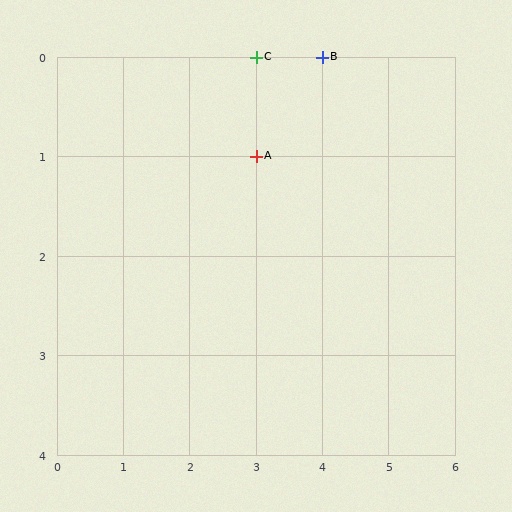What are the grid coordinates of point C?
Point C is at grid coordinates (3, 0).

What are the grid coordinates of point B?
Point B is at grid coordinates (4, 0).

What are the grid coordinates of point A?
Point A is at grid coordinates (3, 1).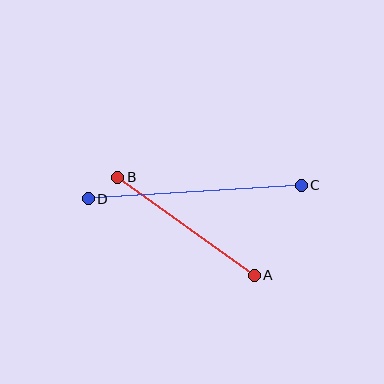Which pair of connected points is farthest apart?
Points C and D are farthest apart.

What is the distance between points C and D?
The distance is approximately 213 pixels.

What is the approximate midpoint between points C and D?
The midpoint is at approximately (195, 192) pixels.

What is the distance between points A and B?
The distance is approximately 168 pixels.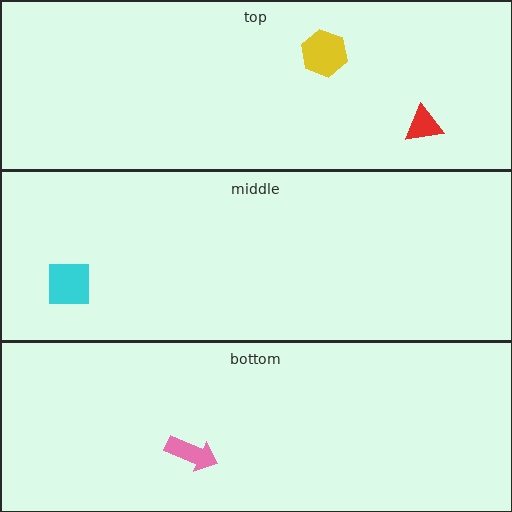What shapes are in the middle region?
The cyan square.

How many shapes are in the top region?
2.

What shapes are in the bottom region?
The pink arrow.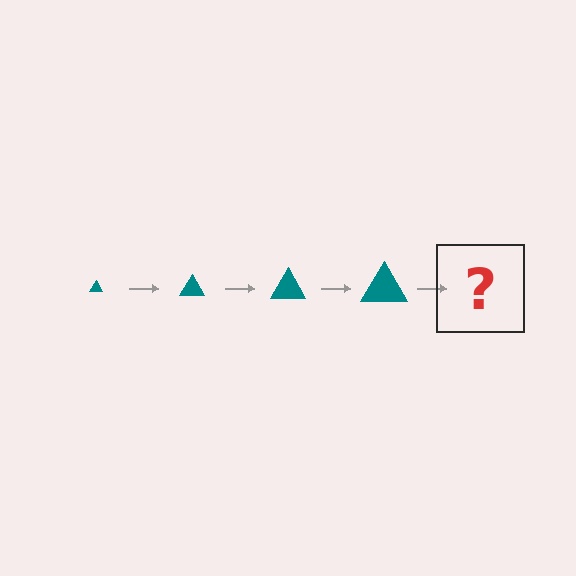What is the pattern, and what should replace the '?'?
The pattern is that the triangle gets progressively larger each step. The '?' should be a teal triangle, larger than the previous one.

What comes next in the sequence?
The next element should be a teal triangle, larger than the previous one.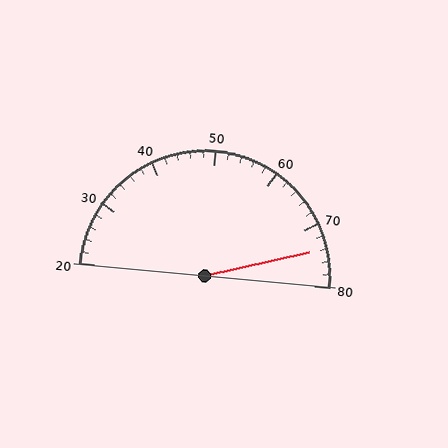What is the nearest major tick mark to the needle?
The nearest major tick mark is 70.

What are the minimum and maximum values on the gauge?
The gauge ranges from 20 to 80.